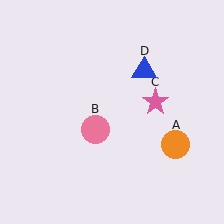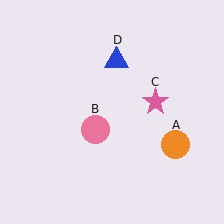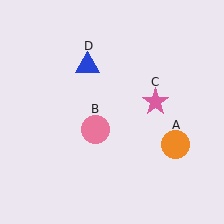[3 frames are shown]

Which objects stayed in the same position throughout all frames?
Orange circle (object A) and pink circle (object B) and pink star (object C) remained stationary.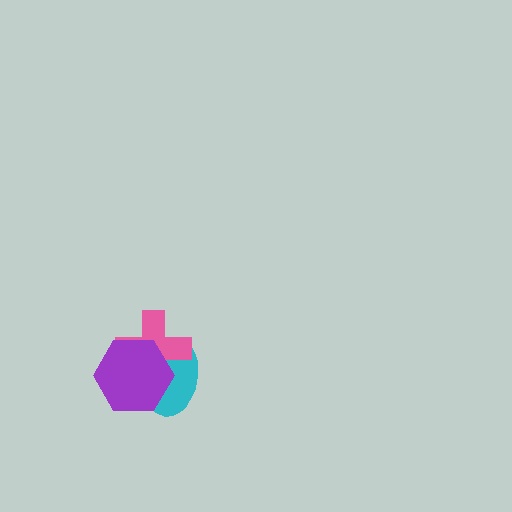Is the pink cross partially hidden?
Yes, it is partially covered by another shape.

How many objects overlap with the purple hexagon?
2 objects overlap with the purple hexagon.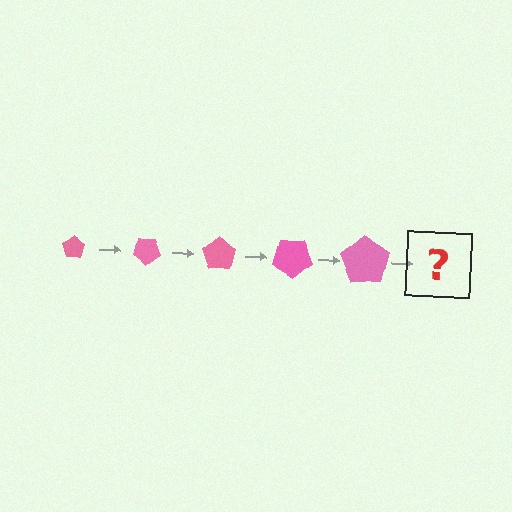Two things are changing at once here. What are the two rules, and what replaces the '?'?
The two rules are that the pentagon grows larger each step and it rotates 35 degrees each step. The '?' should be a pentagon, larger than the previous one and rotated 175 degrees from the start.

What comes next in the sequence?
The next element should be a pentagon, larger than the previous one and rotated 175 degrees from the start.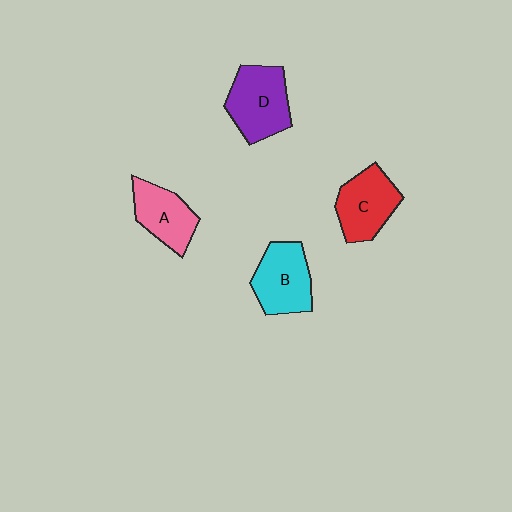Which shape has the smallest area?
Shape A (pink).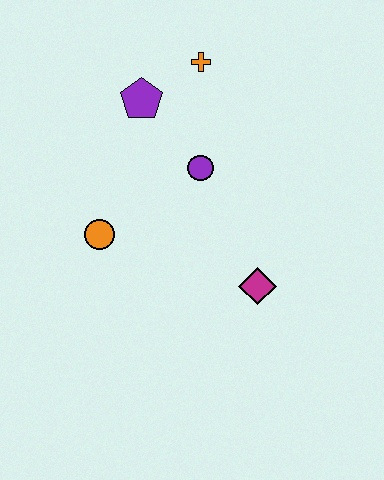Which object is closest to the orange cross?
The purple pentagon is closest to the orange cross.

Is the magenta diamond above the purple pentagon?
No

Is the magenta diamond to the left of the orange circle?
No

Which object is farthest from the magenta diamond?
The orange cross is farthest from the magenta diamond.